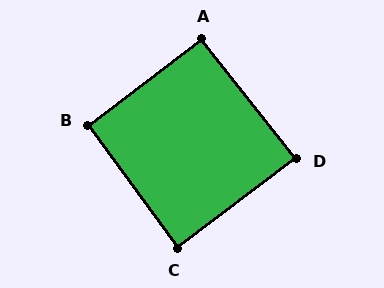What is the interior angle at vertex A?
Approximately 91 degrees (approximately right).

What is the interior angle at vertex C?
Approximately 89 degrees (approximately right).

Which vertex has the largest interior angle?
B, at approximately 91 degrees.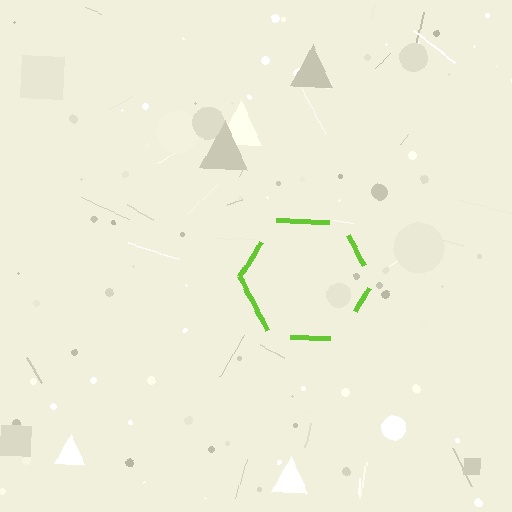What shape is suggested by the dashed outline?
The dashed outline suggests a hexagon.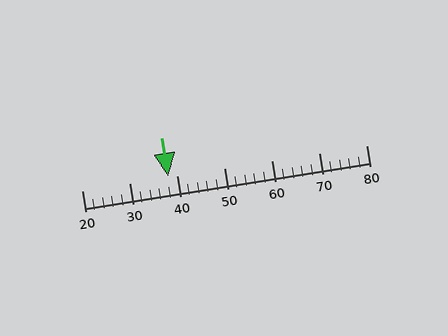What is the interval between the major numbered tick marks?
The major tick marks are spaced 10 units apart.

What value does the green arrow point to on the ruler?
The green arrow points to approximately 38.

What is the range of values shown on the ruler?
The ruler shows values from 20 to 80.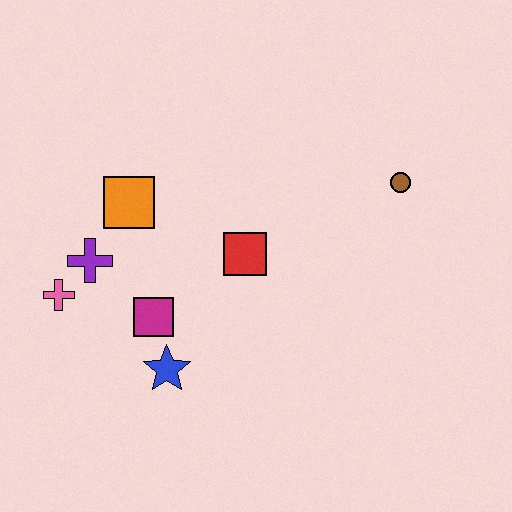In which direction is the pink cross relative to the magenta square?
The pink cross is to the left of the magenta square.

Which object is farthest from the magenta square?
The brown circle is farthest from the magenta square.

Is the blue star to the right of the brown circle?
No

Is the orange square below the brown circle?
Yes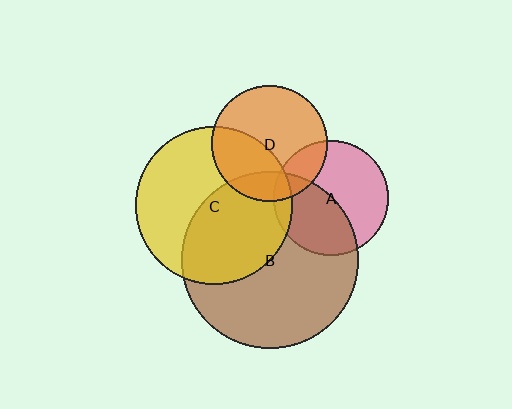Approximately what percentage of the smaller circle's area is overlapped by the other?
Approximately 40%.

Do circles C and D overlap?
Yes.